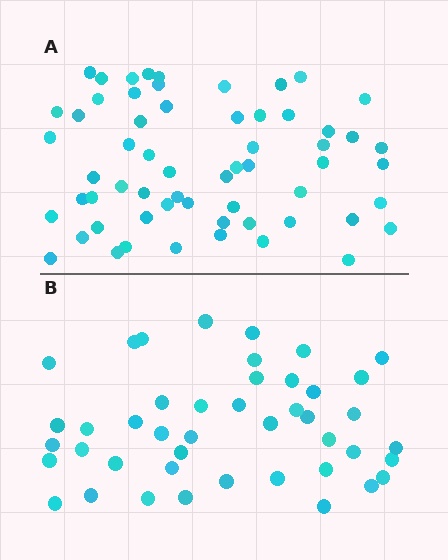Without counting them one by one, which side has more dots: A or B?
Region A (the top region) has more dots.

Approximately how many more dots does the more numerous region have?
Region A has approximately 15 more dots than region B.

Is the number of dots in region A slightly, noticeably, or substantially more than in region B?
Region A has noticeably more, but not dramatically so. The ratio is roughly 1.4 to 1.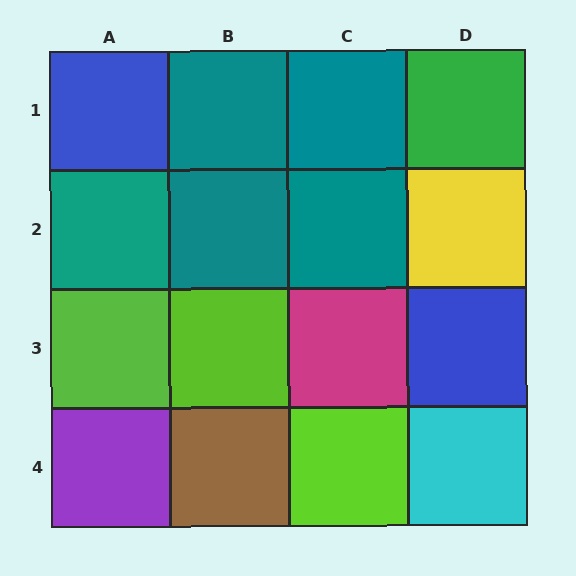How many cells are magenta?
1 cell is magenta.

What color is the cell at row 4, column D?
Cyan.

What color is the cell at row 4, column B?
Brown.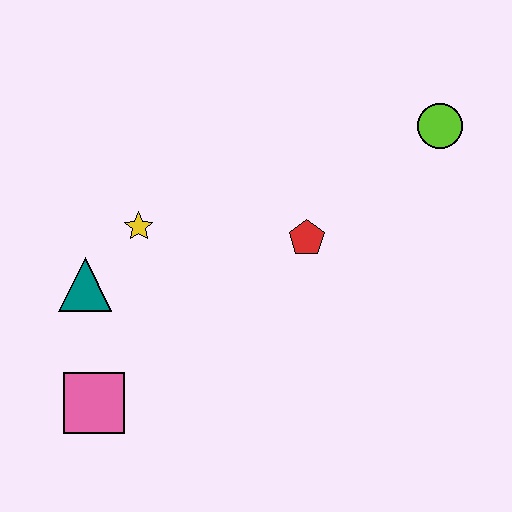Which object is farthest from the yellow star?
The lime circle is farthest from the yellow star.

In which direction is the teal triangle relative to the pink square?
The teal triangle is above the pink square.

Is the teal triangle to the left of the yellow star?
Yes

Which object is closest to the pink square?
The teal triangle is closest to the pink square.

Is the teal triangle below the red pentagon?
Yes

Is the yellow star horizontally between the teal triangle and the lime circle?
Yes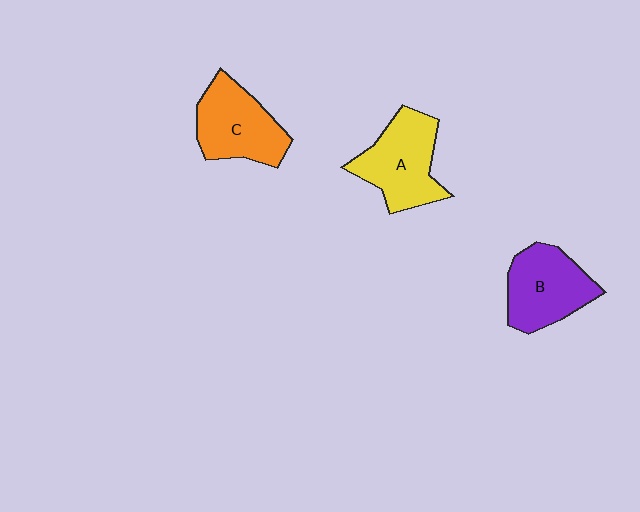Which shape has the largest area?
Shape A (yellow).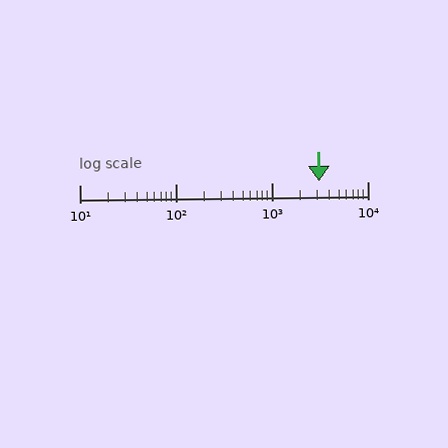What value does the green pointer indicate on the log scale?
The pointer indicates approximately 3100.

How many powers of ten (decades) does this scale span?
The scale spans 3 decades, from 10 to 10000.